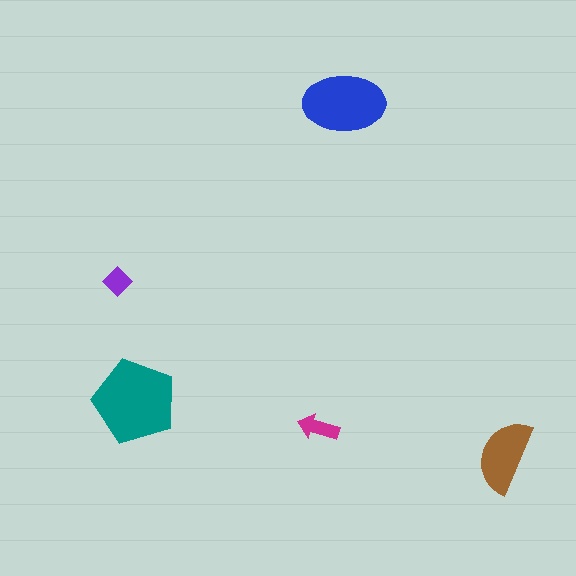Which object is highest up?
The blue ellipse is topmost.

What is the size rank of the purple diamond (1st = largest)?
5th.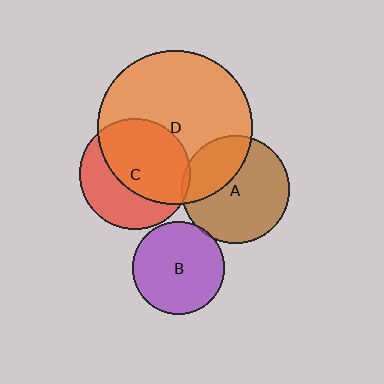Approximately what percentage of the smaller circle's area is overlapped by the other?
Approximately 60%.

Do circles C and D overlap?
Yes.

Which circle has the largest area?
Circle D (orange).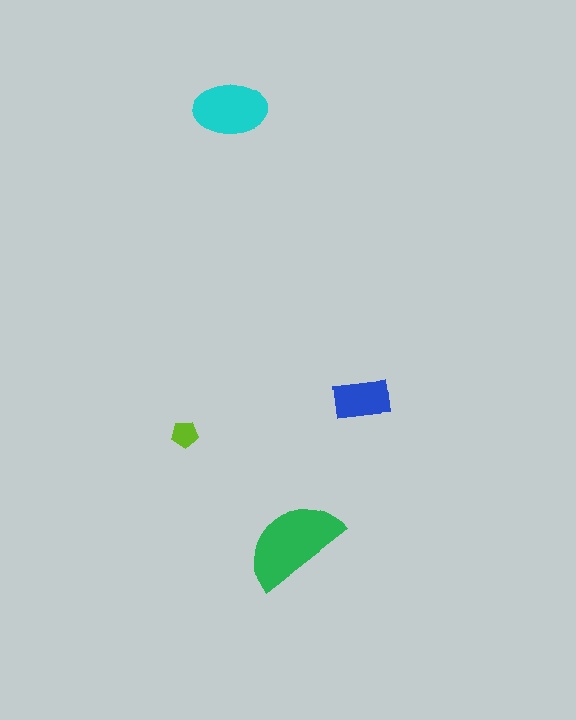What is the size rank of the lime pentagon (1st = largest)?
4th.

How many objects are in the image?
There are 4 objects in the image.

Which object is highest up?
The cyan ellipse is topmost.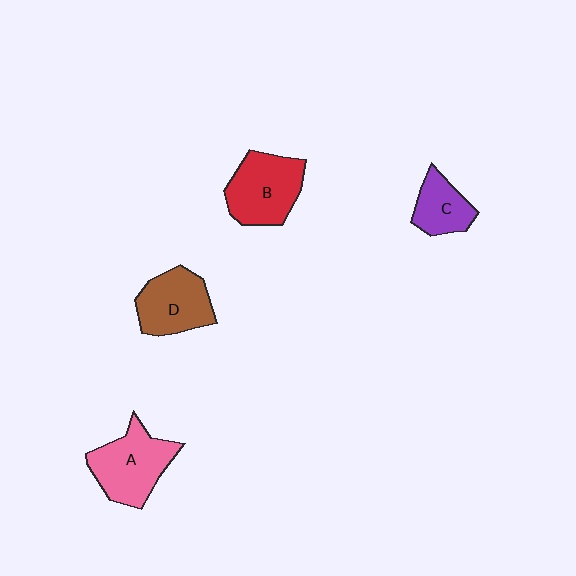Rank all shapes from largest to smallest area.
From largest to smallest: A (pink), B (red), D (brown), C (purple).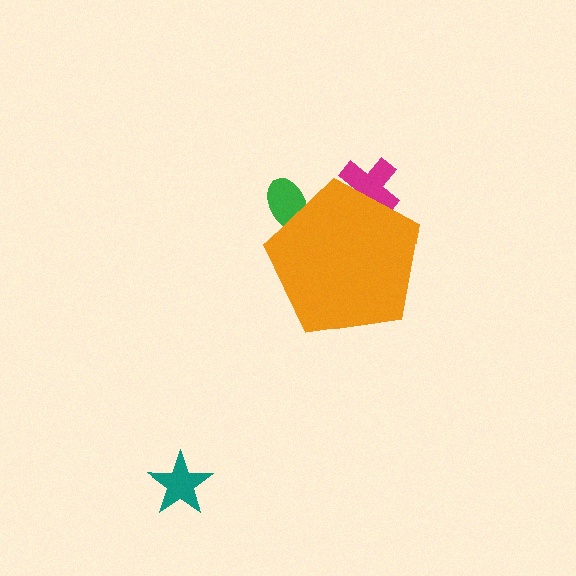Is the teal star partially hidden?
No, the teal star is fully visible.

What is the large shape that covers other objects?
An orange pentagon.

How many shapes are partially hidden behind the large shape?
2 shapes are partially hidden.